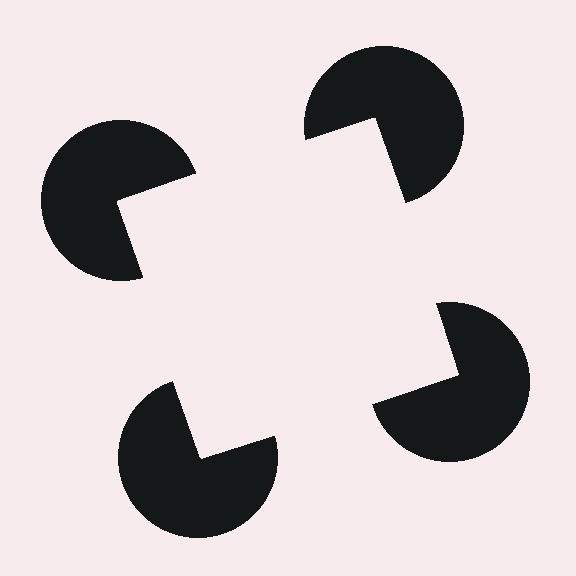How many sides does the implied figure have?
4 sides.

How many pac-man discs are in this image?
There are 4 — one at each vertex of the illusory square.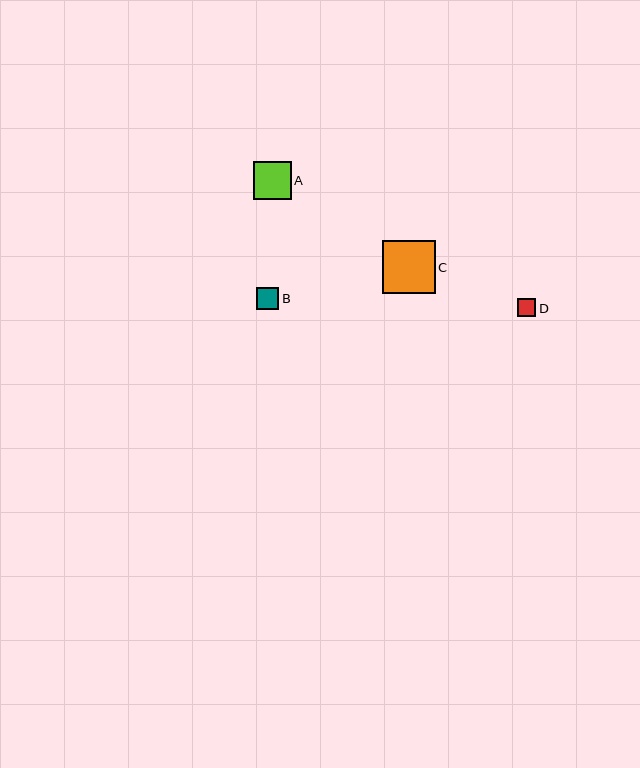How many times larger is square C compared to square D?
Square C is approximately 2.9 times the size of square D.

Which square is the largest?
Square C is the largest with a size of approximately 53 pixels.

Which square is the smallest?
Square D is the smallest with a size of approximately 18 pixels.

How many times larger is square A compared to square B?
Square A is approximately 1.7 times the size of square B.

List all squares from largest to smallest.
From largest to smallest: C, A, B, D.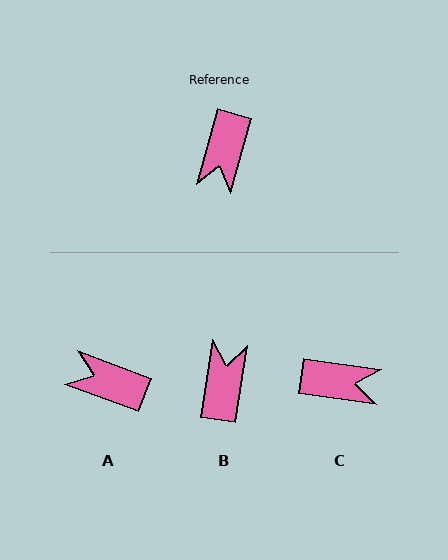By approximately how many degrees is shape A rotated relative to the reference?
Approximately 94 degrees clockwise.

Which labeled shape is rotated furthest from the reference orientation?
B, about 173 degrees away.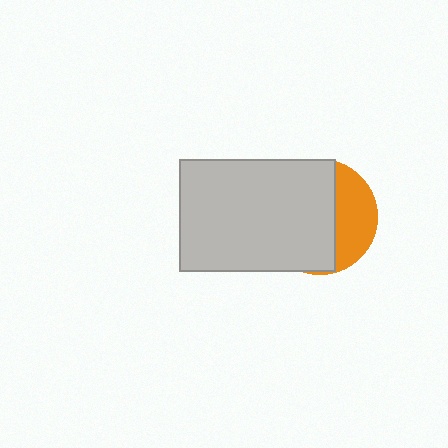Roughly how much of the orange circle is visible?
A small part of it is visible (roughly 34%).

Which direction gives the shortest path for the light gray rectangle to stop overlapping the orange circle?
Moving left gives the shortest separation.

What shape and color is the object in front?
The object in front is a light gray rectangle.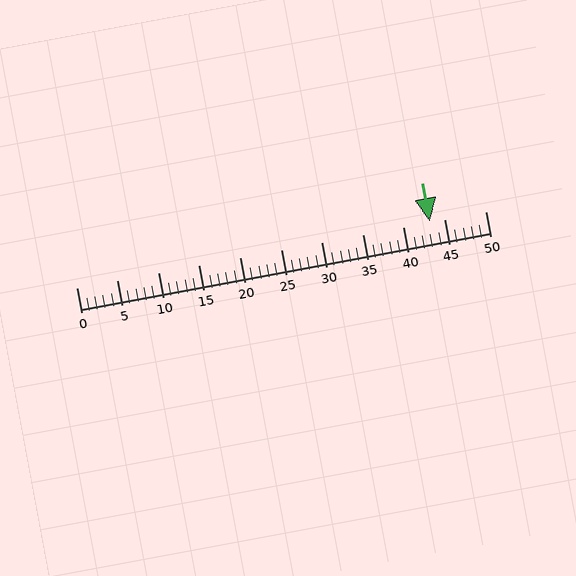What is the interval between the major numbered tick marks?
The major tick marks are spaced 5 units apart.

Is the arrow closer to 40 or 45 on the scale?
The arrow is closer to 45.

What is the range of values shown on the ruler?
The ruler shows values from 0 to 50.